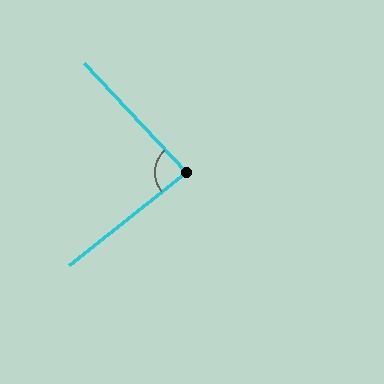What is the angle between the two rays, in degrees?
Approximately 86 degrees.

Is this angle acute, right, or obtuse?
It is approximately a right angle.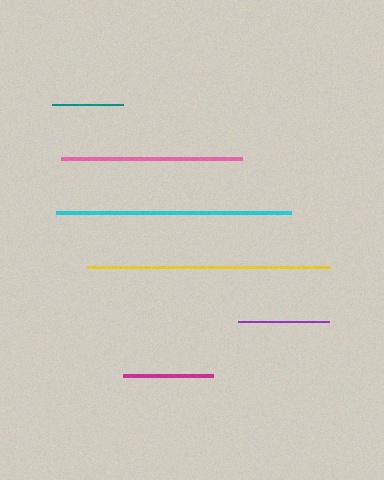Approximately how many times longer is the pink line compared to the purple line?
The pink line is approximately 2.0 times the length of the purple line.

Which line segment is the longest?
The yellow line is the longest at approximately 242 pixels.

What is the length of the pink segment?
The pink segment is approximately 181 pixels long.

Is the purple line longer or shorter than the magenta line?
The purple line is longer than the magenta line.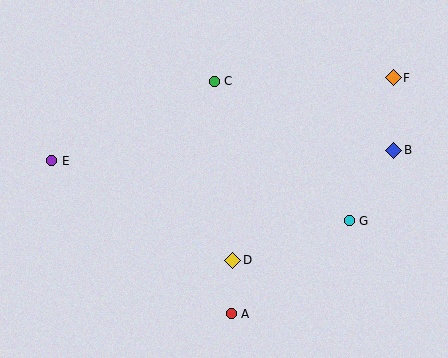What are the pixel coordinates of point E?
Point E is at (52, 161).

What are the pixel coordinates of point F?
Point F is at (393, 78).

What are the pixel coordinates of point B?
Point B is at (394, 150).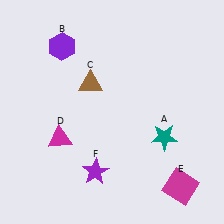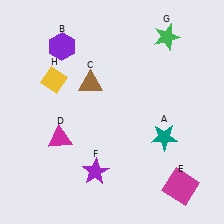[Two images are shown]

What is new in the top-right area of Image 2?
A green star (G) was added in the top-right area of Image 2.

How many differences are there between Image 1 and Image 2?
There are 2 differences between the two images.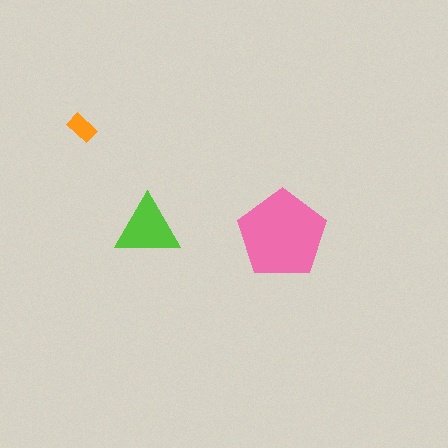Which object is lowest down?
The pink pentagon is bottommost.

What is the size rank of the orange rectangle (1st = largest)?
3rd.